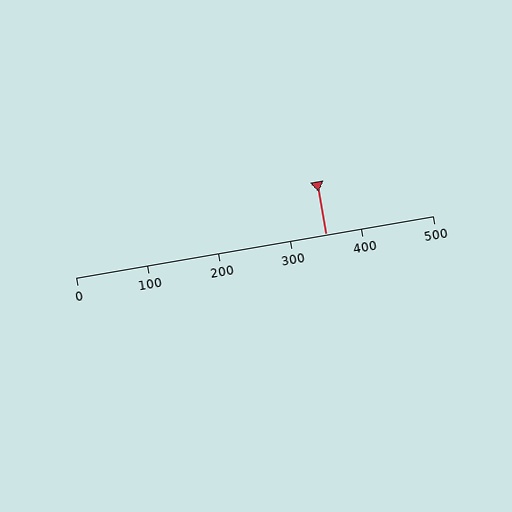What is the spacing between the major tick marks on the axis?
The major ticks are spaced 100 apart.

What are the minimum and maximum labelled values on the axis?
The axis runs from 0 to 500.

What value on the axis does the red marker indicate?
The marker indicates approximately 350.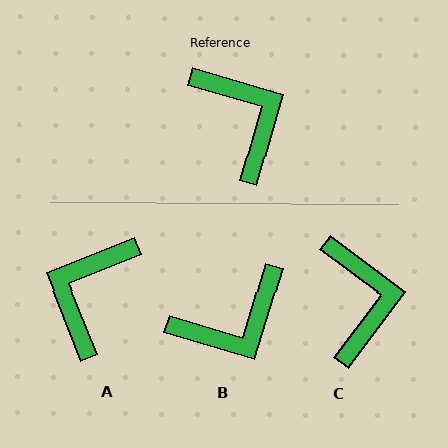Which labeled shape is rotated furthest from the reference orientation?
A, about 128 degrees away.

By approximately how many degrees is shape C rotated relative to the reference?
Approximately 21 degrees clockwise.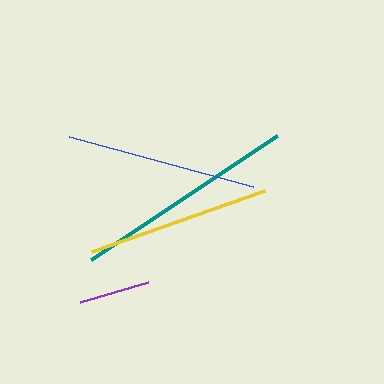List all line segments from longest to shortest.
From longest to shortest: teal, blue, yellow, purple.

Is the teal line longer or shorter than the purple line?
The teal line is longer than the purple line.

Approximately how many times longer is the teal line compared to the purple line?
The teal line is approximately 3.2 times the length of the purple line.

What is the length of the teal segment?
The teal segment is approximately 224 pixels long.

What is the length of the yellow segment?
The yellow segment is approximately 184 pixels long.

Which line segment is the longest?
The teal line is the longest at approximately 224 pixels.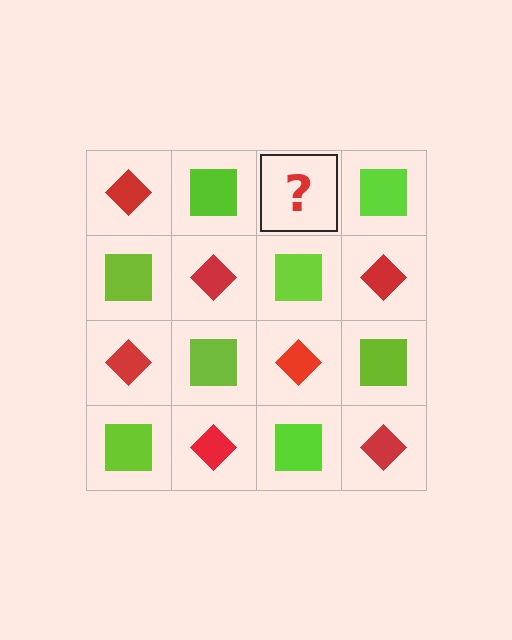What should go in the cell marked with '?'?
The missing cell should contain a red diamond.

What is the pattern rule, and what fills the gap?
The rule is that it alternates red diamond and lime square in a checkerboard pattern. The gap should be filled with a red diamond.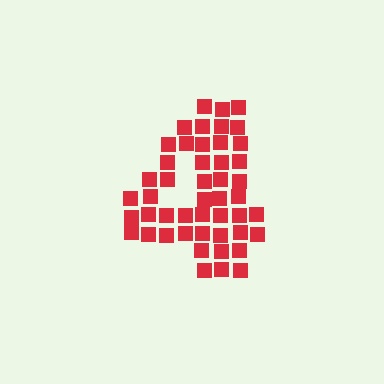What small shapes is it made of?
It is made of small squares.